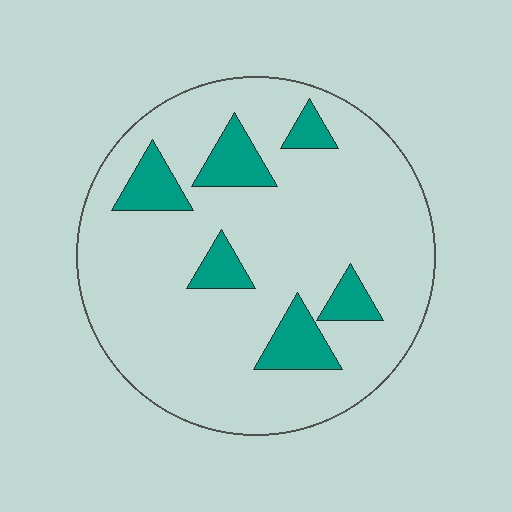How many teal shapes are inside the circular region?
6.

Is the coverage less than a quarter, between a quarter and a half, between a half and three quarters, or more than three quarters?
Less than a quarter.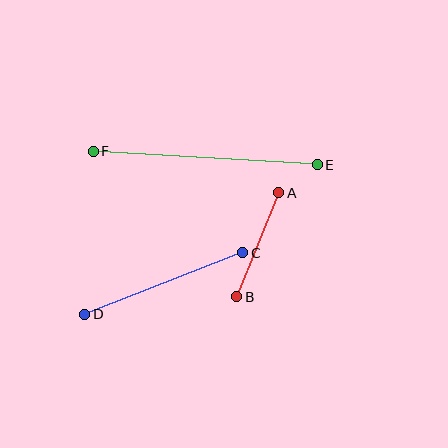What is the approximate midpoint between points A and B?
The midpoint is at approximately (258, 245) pixels.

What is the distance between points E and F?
The distance is approximately 224 pixels.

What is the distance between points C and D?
The distance is approximately 170 pixels.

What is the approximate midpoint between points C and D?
The midpoint is at approximately (164, 284) pixels.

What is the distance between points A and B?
The distance is approximately 112 pixels.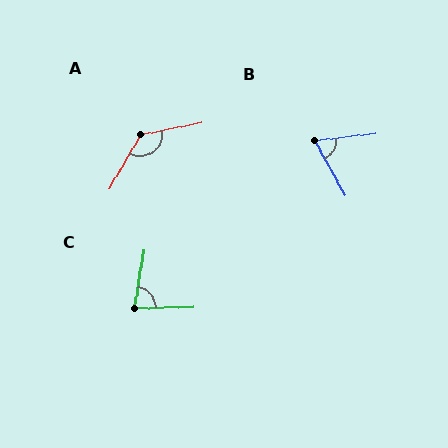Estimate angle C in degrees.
Approximately 80 degrees.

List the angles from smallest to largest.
B (67°), C (80°), A (131°).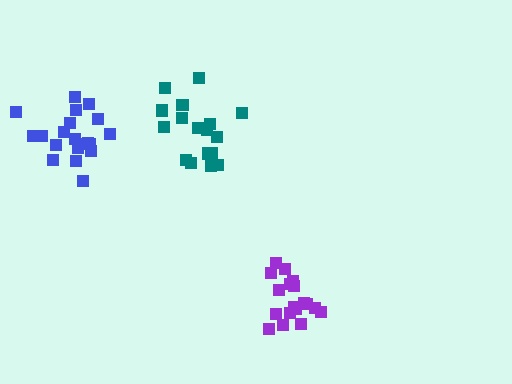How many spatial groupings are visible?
There are 3 spatial groupings.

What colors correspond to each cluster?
The clusters are colored: teal, blue, purple.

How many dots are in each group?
Group 1: 17 dots, Group 2: 20 dots, Group 3: 18 dots (55 total).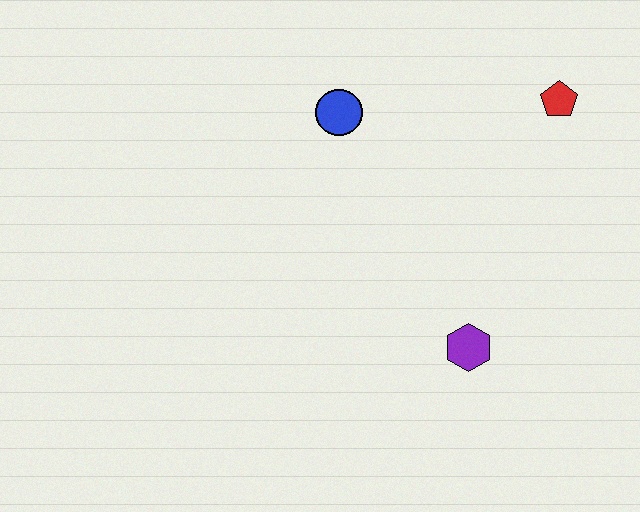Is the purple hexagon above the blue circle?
No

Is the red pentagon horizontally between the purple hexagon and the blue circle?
No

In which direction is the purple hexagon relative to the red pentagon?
The purple hexagon is below the red pentagon.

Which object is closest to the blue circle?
The red pentagon is closest to the blue circle.